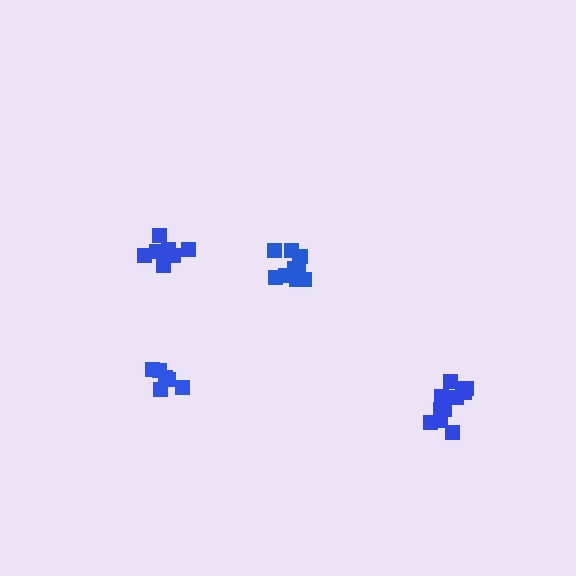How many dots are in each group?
Group 1: 10 dots, Group 2: 8 dots, Group 3: 12 dots, Group 4: 6 dots (36 total).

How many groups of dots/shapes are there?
There are 4 groups.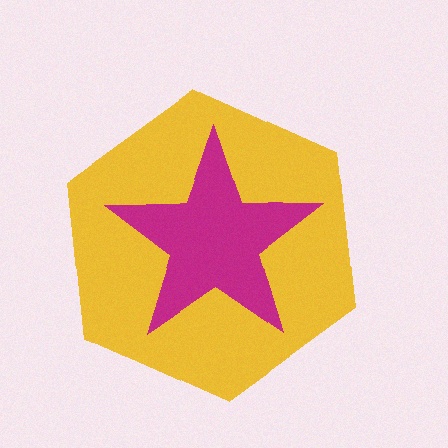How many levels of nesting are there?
2.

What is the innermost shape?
The magenta star.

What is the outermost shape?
The yellow hexagon.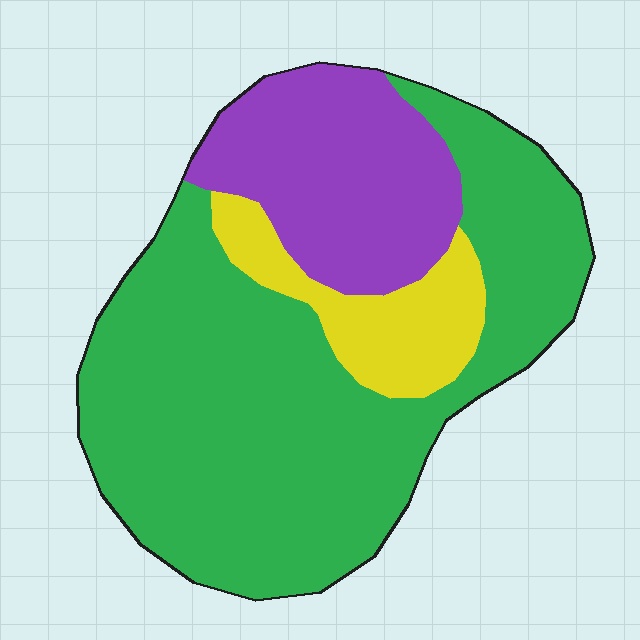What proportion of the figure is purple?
Purple takes up about one quarter (1/4) of the figure.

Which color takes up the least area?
Yellow, at roughly 10%.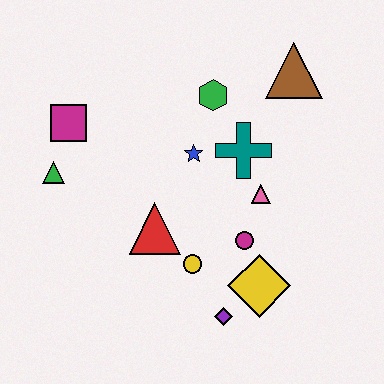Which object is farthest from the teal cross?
The green triangle is farthest from the teal cross.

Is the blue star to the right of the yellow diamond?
No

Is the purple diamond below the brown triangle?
Yes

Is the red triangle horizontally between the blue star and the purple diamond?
No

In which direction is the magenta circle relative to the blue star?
The magenta circle is below the blue star.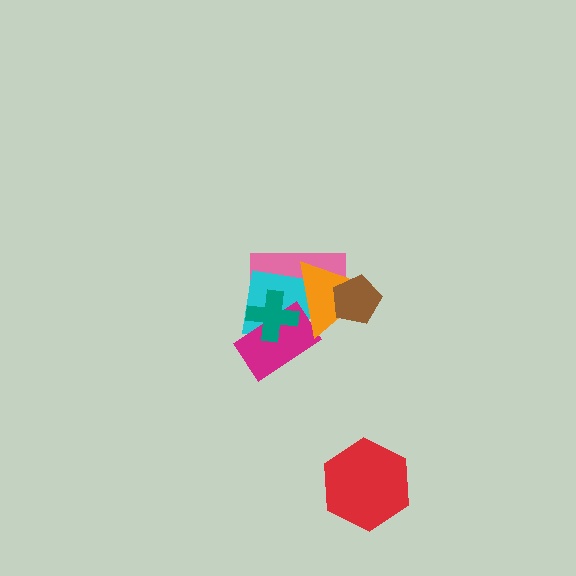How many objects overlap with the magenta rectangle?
4 objects overlap with the magenta rectangle.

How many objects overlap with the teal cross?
4 objects overlap with the teal cross.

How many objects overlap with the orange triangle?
5 objects overlap with the orange triangle.